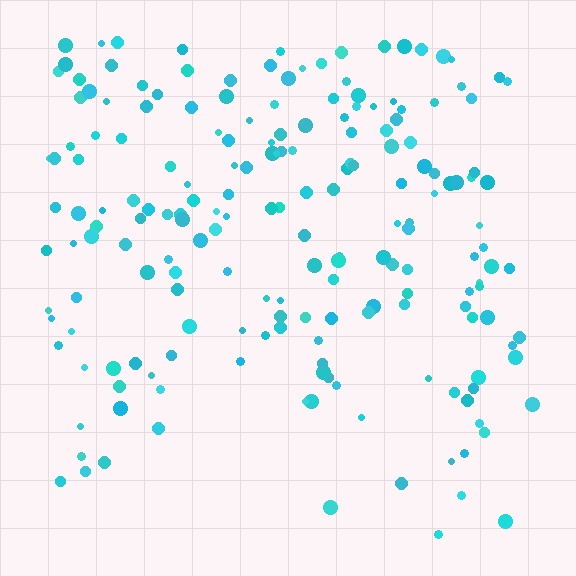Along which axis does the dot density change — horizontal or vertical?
Vertical.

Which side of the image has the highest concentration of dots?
The top.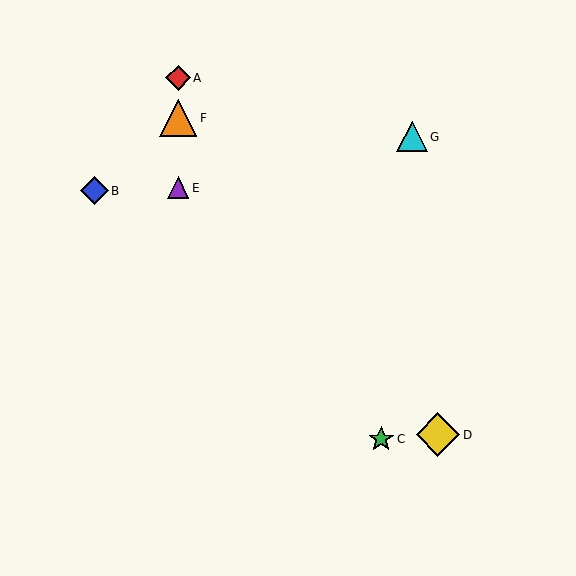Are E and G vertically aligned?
No, E is at x≈178 and G is at x≈412.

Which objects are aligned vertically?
Objects A, E, F are aligned vertically.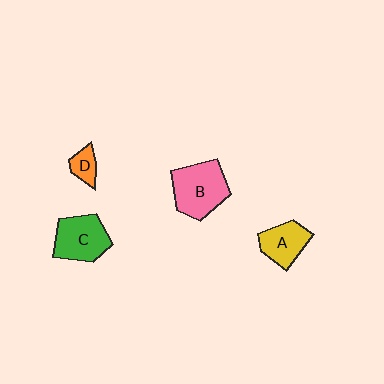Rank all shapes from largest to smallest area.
From largest to smallest: B (pink), C (green), A (yellow), D (orange).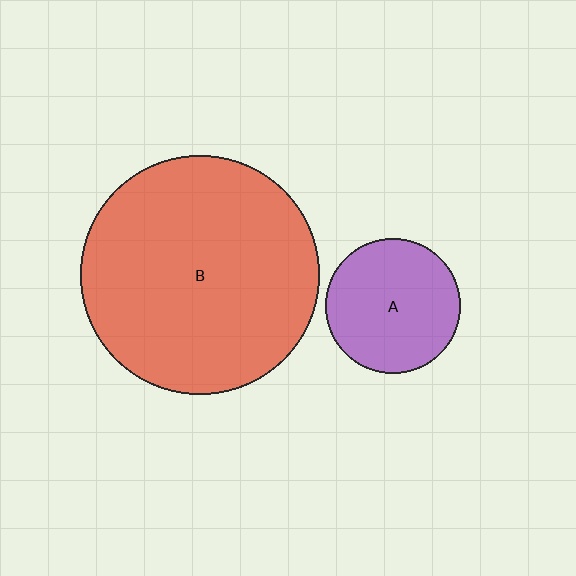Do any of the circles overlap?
No, none of the circles overlap.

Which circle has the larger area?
Circle B (red).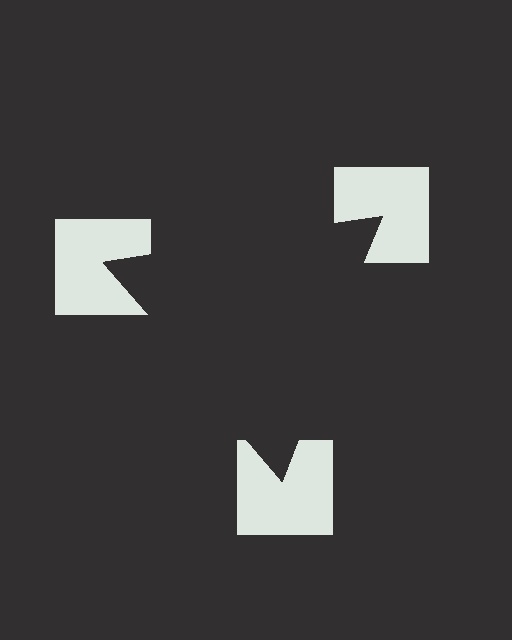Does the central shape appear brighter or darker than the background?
It typically appears slightly darker than the background, even though no actual brightness change is drawn.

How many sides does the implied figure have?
3 sides.